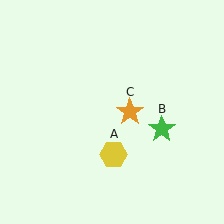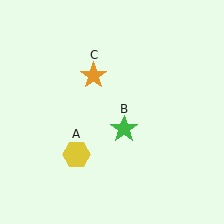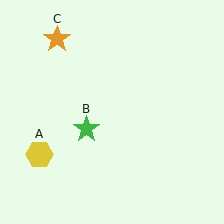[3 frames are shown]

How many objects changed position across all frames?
3 objects changed position: yellow hexagon (object A), green star (object B), orange star (object C).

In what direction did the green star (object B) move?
The green star (object B) moved left.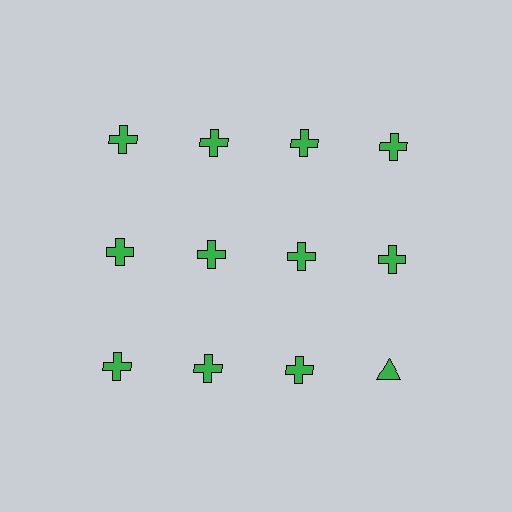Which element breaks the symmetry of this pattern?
The green triangle in the third row, second from right column breaks the symmetry. All other shapes are green crosses.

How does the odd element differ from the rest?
It has a different shape: triangle instead of cross.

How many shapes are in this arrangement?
There are 12 shapes arranged in a grid pattern.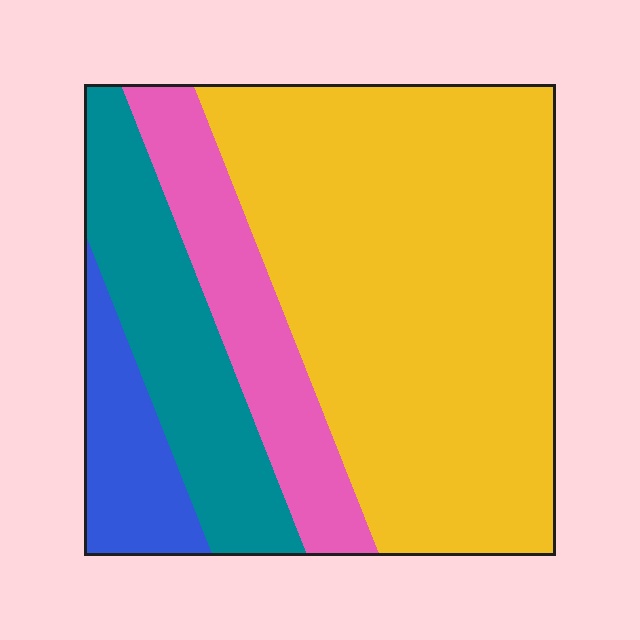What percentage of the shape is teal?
Teal covers around 20% of the shape.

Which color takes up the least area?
Blue, at roughly 10%.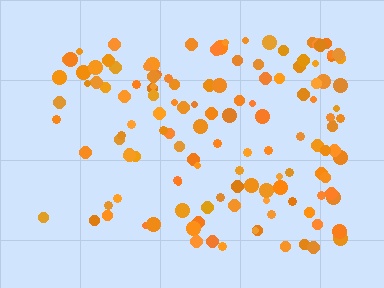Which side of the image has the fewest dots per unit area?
The left.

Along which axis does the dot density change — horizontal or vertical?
Horizontal.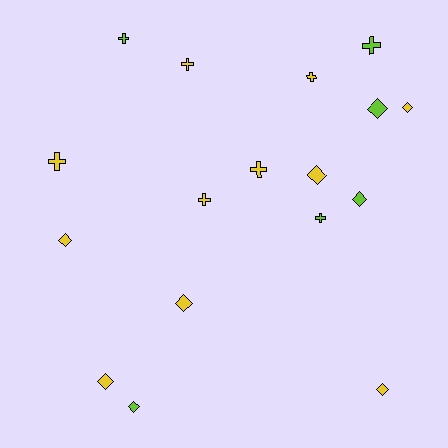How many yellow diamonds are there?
There are 6 yellow diamonds.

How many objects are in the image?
There are 17 objects.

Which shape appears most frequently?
Diamond, with 9 objects.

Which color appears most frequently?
Yellow, with 11 objects.